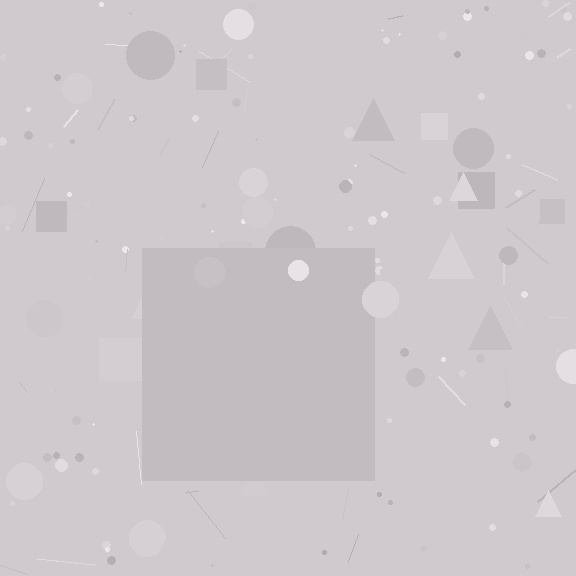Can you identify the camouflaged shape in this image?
The camouflaged shape is a square.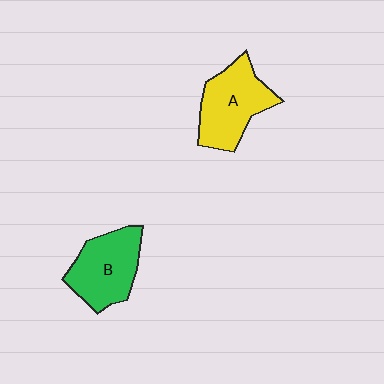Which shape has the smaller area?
Shape B (green).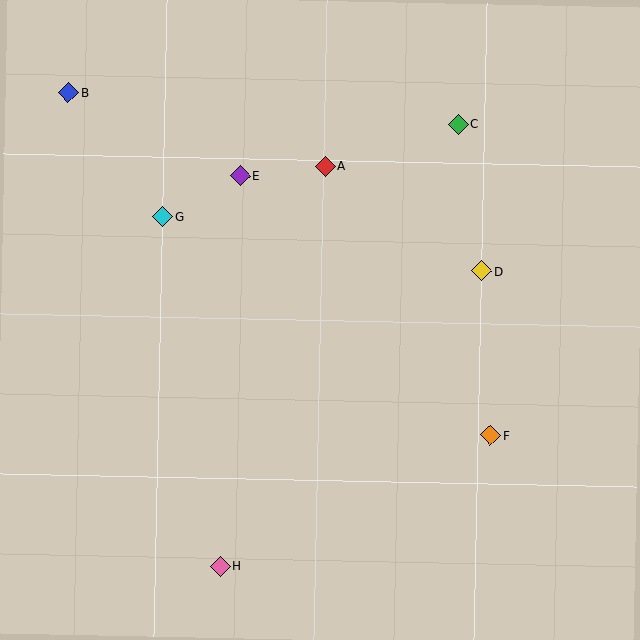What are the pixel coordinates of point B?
Point B is at (68, 93).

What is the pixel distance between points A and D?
The distance between A and D is 188 pixels.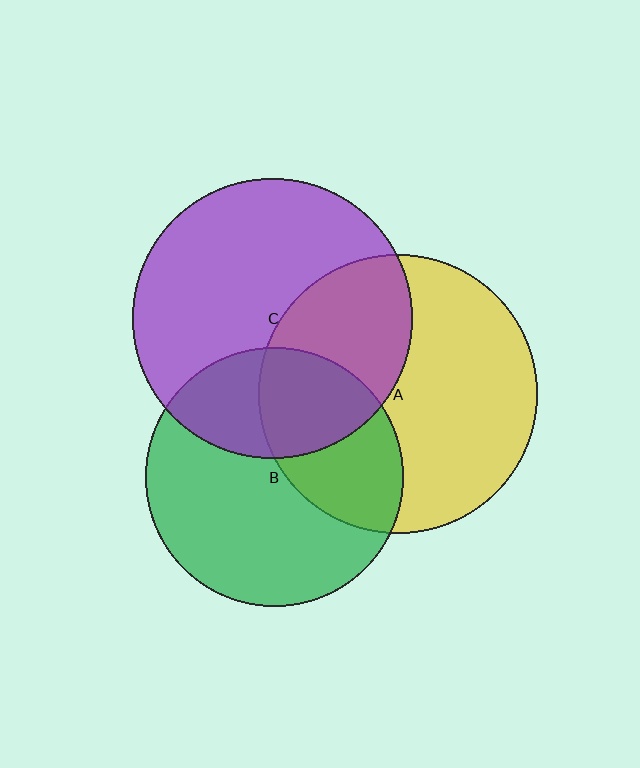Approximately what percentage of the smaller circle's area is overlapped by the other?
Approximately 35%.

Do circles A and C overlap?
Yes.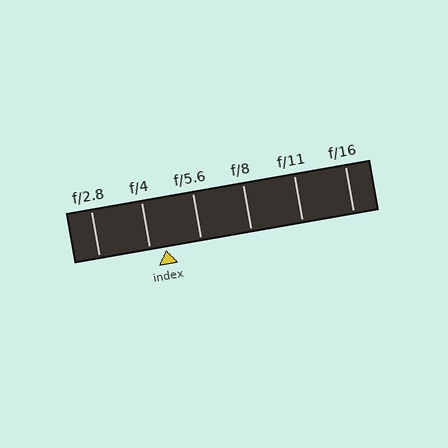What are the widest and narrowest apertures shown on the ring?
The widest aperture shown is f/2.8 and the narrowest is f/16.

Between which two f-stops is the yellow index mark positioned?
The index mark is between f/4 and f/5.6.